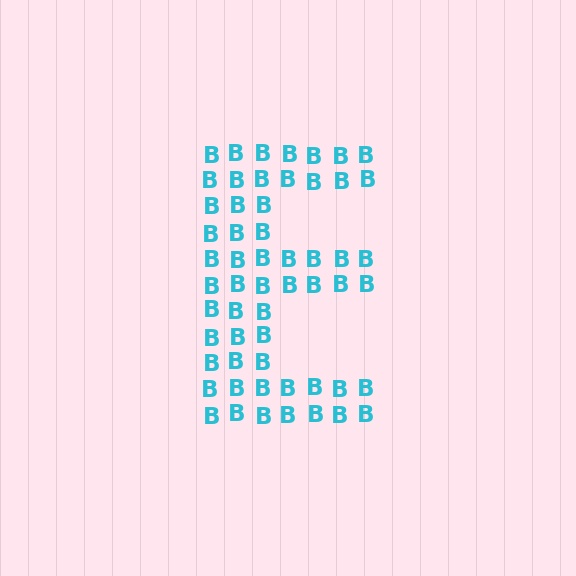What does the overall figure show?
The overall figure shows the letter E.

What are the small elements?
The small elements are letter B's.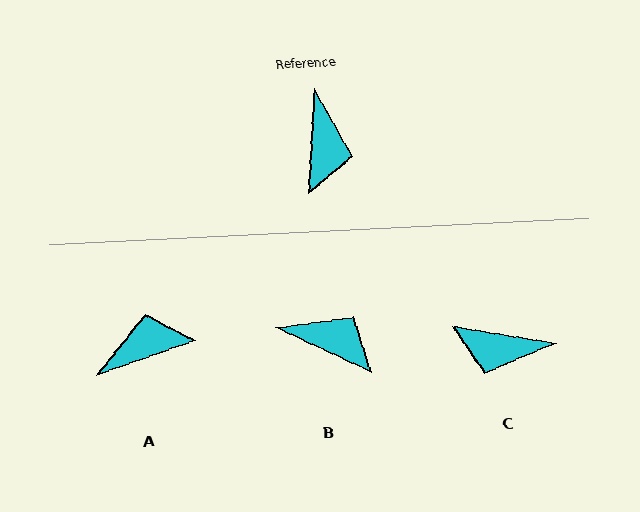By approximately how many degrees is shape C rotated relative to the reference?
Approximately 96 degrees clockwise.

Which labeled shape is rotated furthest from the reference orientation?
A, about 112 degrees away.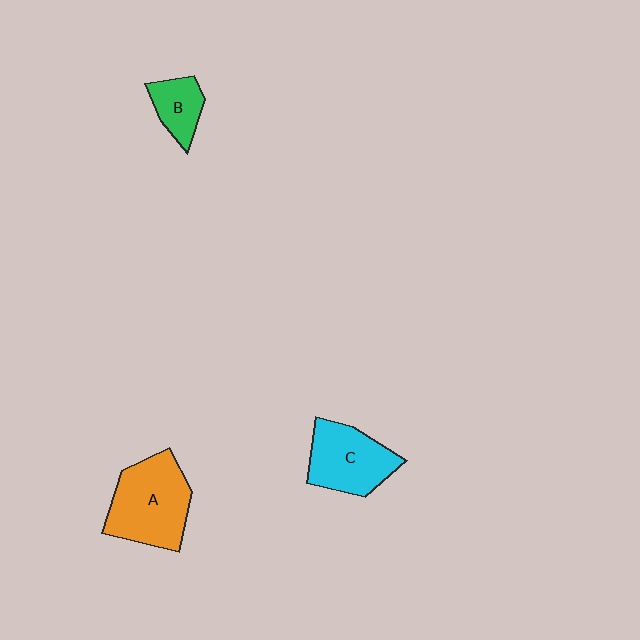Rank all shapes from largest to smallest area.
From largest to smallest: A (orange), C (cyan), B (green).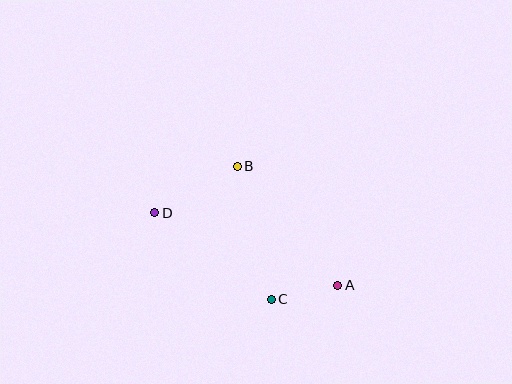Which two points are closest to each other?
Points A and C are closest to each other.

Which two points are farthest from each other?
Points A and D are farthest from each other.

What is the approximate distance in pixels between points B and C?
The distance between B and C is approximately 137 pixels.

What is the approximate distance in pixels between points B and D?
The distance between B and D is approximately 94 pixels.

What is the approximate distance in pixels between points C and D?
The distance between C and D is approximately 145 pixels.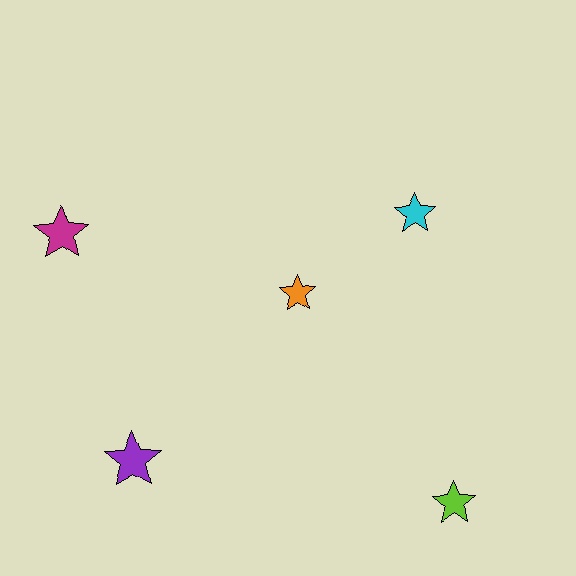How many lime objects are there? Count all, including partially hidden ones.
There is 1 lime object.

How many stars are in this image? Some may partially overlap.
There are 5 stars.